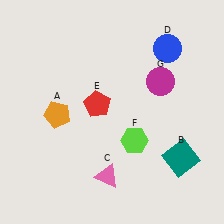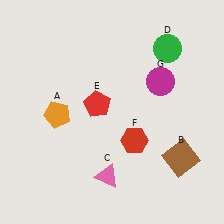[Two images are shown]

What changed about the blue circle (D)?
In Image 1, D is blue. In Image 2, it changed to green.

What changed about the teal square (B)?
In Image 1, B is teal. In Image 2, it changed to brown.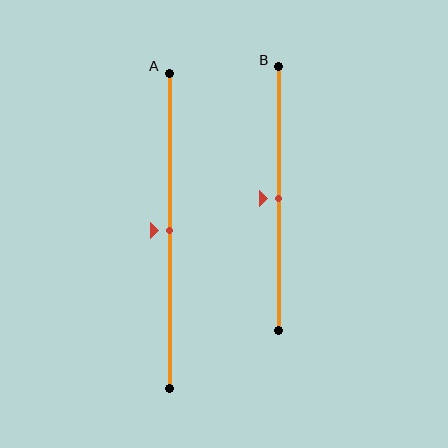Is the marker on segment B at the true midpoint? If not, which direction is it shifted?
Yes, the marker on segment B is at the true midpoint.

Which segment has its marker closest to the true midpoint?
Segment A has its marker closest to the true midpoint.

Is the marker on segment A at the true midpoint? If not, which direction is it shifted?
Yes, the marker on segment A is at the true midpoint.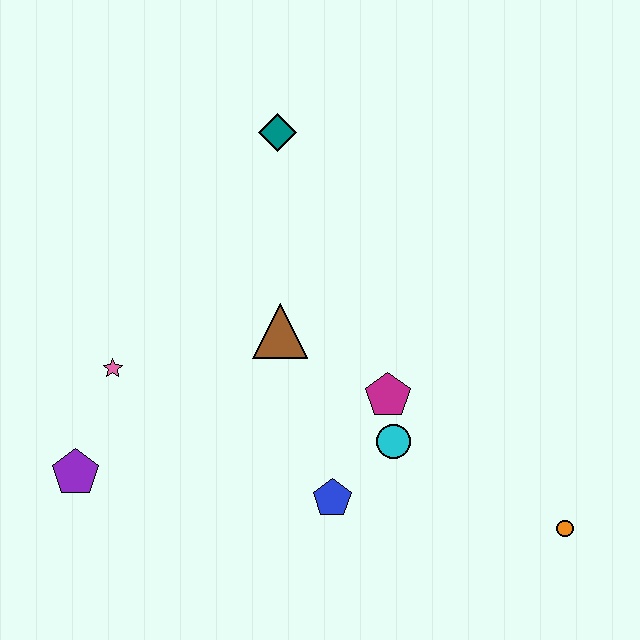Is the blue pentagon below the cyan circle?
Yes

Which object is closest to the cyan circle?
The magenta pentagon is closest to the cyan circle.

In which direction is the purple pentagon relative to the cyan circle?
The purple pentagon is to the left of the cyan circle.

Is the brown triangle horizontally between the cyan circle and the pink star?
Yes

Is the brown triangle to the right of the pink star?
Yes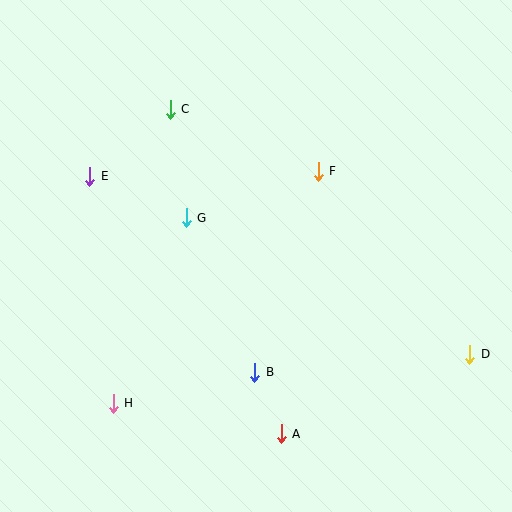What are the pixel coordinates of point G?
Point G is at (186, 218).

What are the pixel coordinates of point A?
Point A is at (281, 434).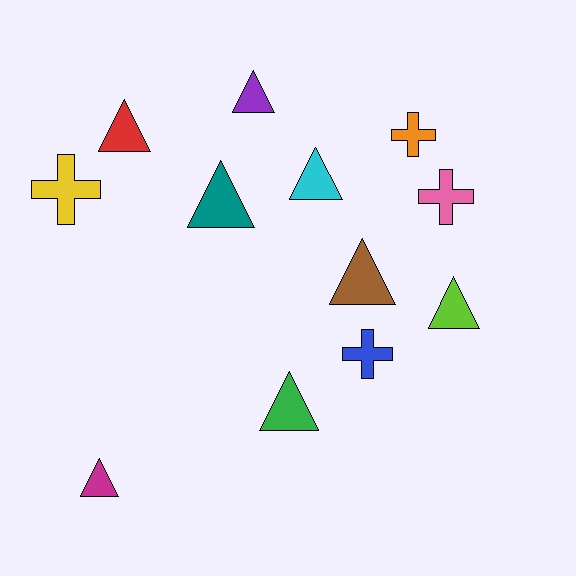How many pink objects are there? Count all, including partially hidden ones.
There is 1 pink object.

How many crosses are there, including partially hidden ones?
There are 4 crosses.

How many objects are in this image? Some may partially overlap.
There are 12 objects.